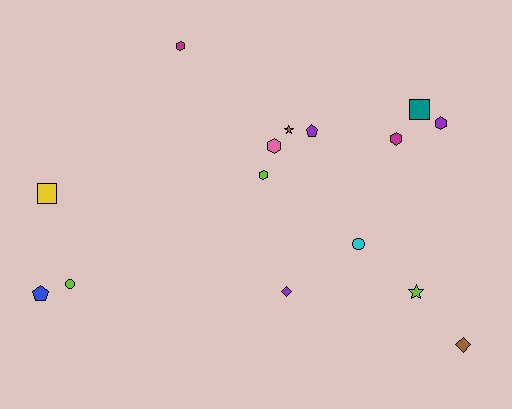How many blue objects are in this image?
There is 1 blue object.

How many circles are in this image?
There are 2 circles.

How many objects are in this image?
There are 15 objects.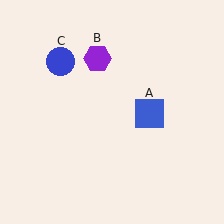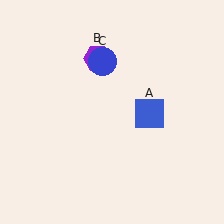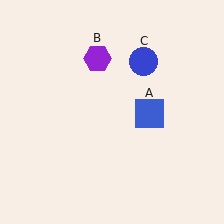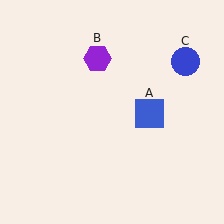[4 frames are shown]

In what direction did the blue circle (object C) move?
The blue circle (object C) moved right.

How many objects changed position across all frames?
1 object changed position: blue circle (object C).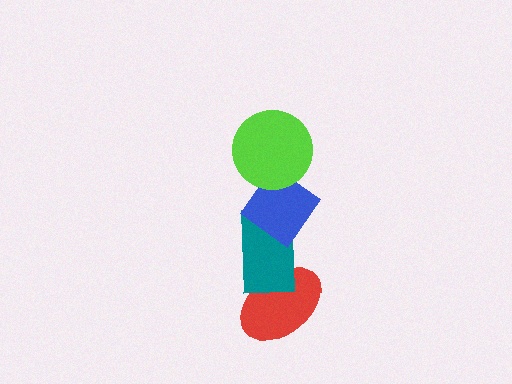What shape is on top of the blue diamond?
The lime circle is on top of the blue diamond.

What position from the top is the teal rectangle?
The teal rectangle is 3rd from the top.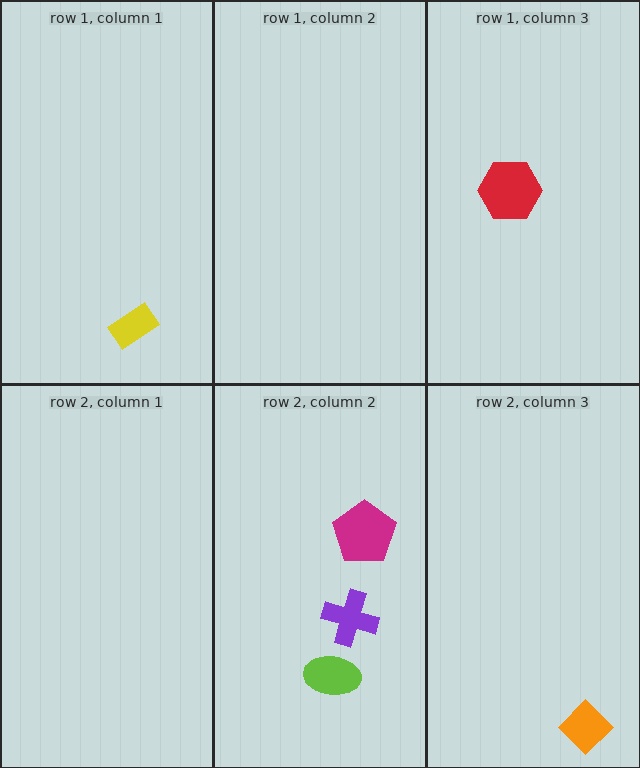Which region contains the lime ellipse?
The row 2, column 2 region.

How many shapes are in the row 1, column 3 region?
1.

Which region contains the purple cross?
The row 2, column 2 region.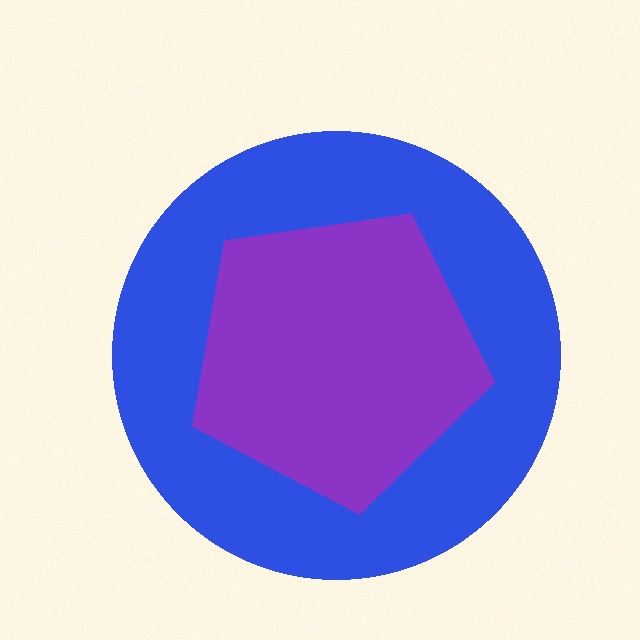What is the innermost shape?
The purple pentagon.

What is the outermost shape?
The blue circle.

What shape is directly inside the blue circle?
The purple pentagon.